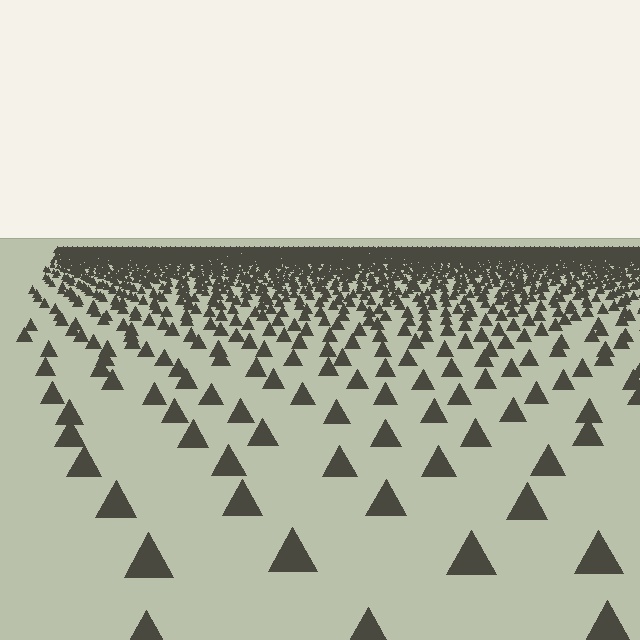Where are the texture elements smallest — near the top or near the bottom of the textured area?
Near the top.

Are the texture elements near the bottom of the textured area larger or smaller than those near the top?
Larger. Near the bottom, elements are closer to the viewer and appear at a bigger on-screen size.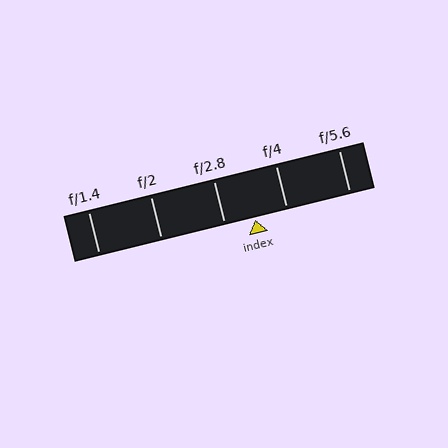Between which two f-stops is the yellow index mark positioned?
The index mark is between f/2.8 and f/4.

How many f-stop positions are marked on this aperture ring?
There are 5 f-stop positions marked.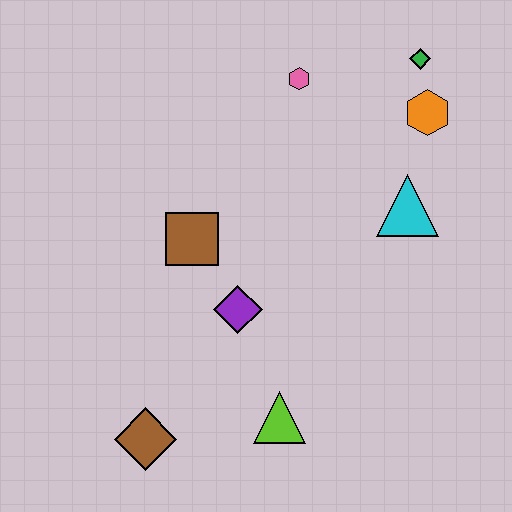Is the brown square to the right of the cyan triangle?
No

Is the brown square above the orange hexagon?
No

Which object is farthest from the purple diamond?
The green diamond is farthest from the purple diamond.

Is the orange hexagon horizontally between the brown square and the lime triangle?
No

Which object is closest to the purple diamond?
The brown square is closest to the purple diamond.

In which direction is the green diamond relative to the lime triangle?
The green diamond is above the lime triangle.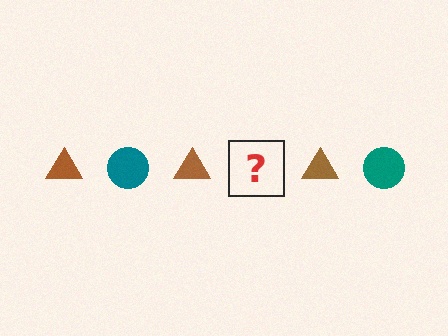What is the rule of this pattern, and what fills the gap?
The rule is that the pattern alternates between brown triangle and teal circle. The gap should be filled with a teal circle.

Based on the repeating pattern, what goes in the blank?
The blank should be a teal circle.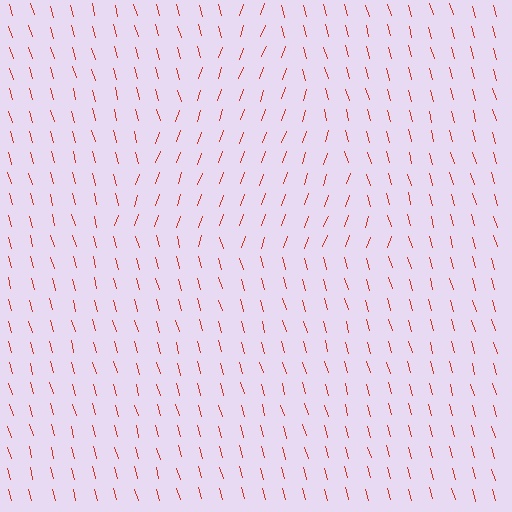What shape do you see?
I see a triangle.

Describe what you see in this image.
The image is filled with small red line segments. A triangle region in the image has lines oriented differently from the surrounding lines, creating a visible texture boundary.